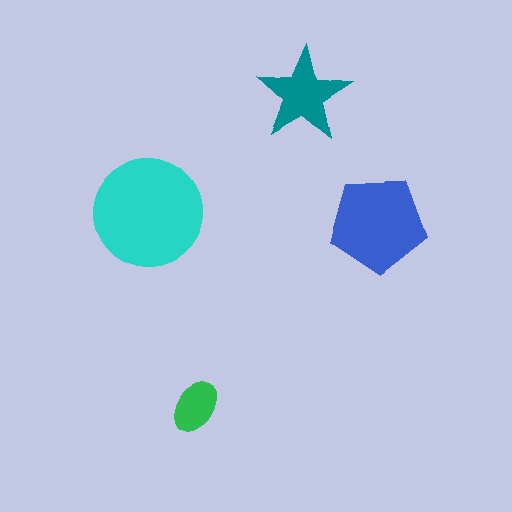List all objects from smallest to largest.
The green ellipse, the teal star, the blue pentagon, the cyan circle.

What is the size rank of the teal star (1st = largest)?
3rd.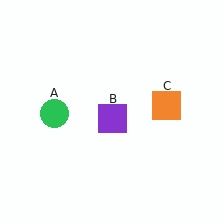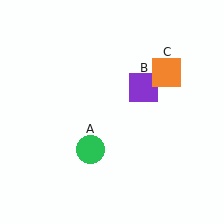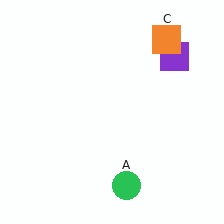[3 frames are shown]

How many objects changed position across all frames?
3 objects changed position: green circle (object A), purple square (object B), orange square (object C).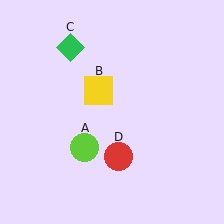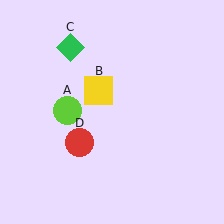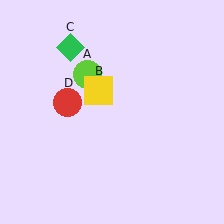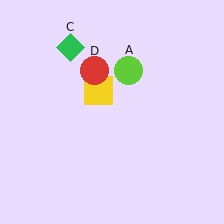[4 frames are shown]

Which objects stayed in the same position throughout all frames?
Yellow square (object B) and green diamond (object C) remained stationary.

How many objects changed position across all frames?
2 objects changed position: lime circle (object A), red circle (object D).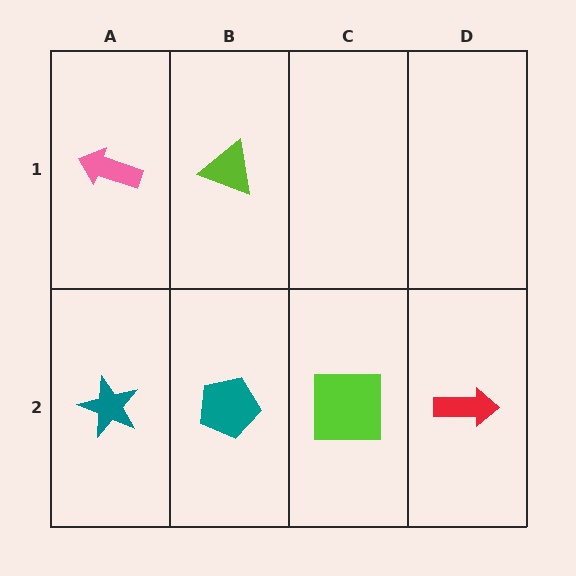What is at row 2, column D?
A red arrow.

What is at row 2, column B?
A teal pentagon.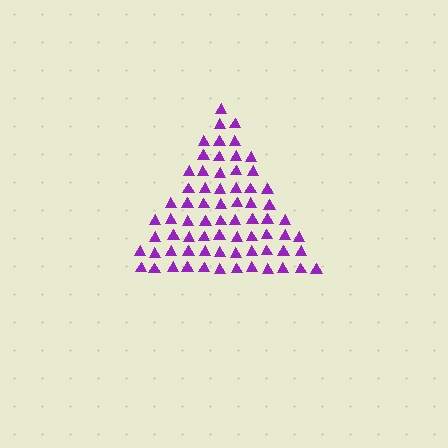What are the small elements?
The small elements are triangles.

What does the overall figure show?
The overall figure shows a triangle.